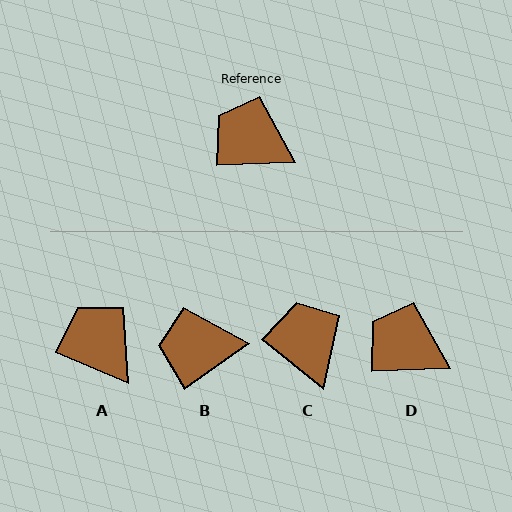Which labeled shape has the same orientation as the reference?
D.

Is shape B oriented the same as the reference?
No, it is off by about 33 degrees.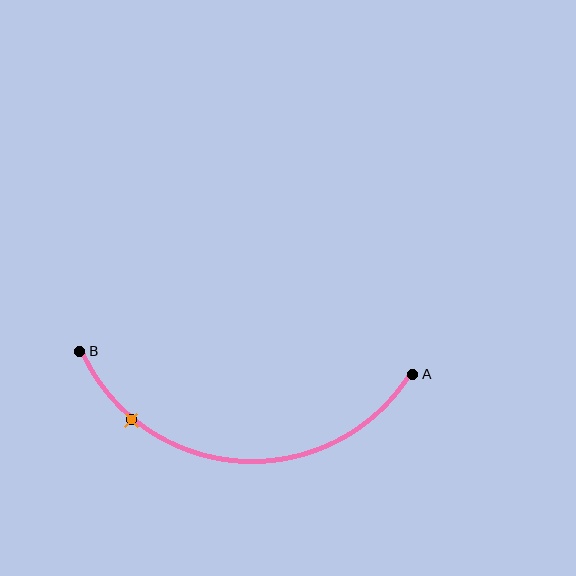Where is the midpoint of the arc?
The arc midpoint is the point on the curve farthest from the straight line joining A and B. It sits below that line.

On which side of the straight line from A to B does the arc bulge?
The arc bulges below the straight line connecting A and B.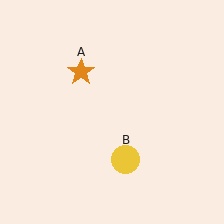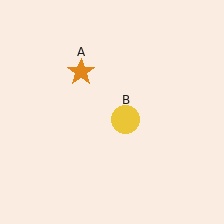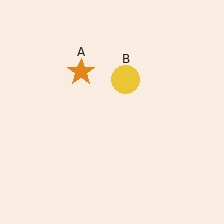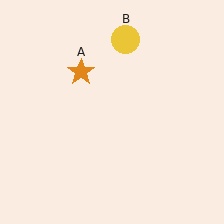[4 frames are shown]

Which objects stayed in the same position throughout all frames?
Orange star (object A) remained stationary.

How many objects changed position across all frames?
1 object changed position: yellow circle (object B).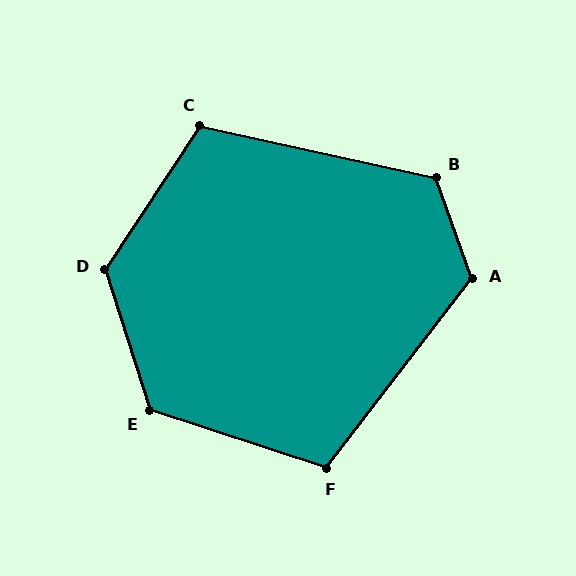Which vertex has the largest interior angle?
D, at approximately 129 degrees.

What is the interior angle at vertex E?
Approximately 126 degrees (obtuse).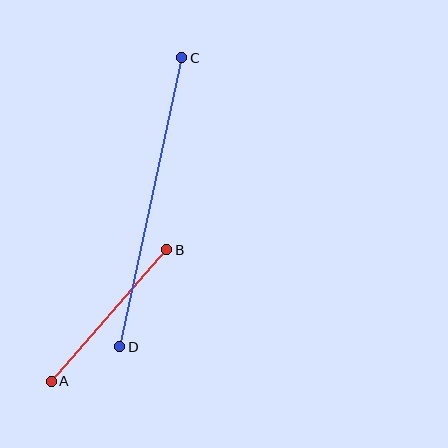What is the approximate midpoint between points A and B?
The midpoint is at approximately (109, 315) pixels.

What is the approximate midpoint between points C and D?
The midpoint is at approximately (151, 202) pixels.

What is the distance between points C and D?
The distance is approximately 296 pixels.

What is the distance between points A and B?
The distance is approximately 175 pixels.